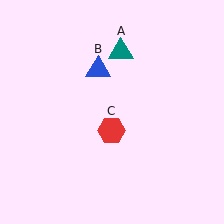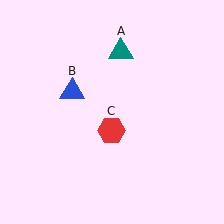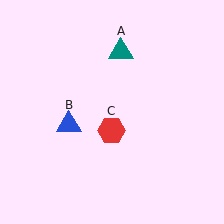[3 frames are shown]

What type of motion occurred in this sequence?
The blue triangle (object B) rotated counterclockwise around the center of the scene.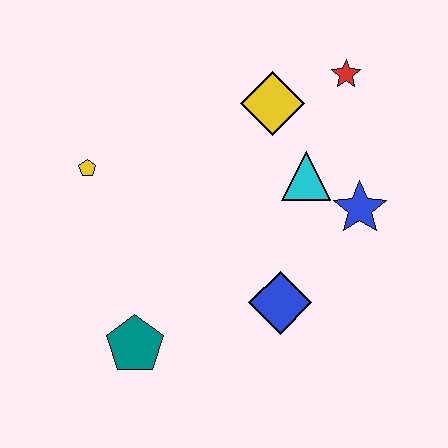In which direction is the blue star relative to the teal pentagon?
The blue star is to the right of the teal pentagon.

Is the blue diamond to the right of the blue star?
No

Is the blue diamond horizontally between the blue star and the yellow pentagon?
Yes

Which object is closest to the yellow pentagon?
The teal pentagon is closest to the yellow pentagon.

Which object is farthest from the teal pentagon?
The red star is farthest from the teal pentagon.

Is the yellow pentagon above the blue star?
Yes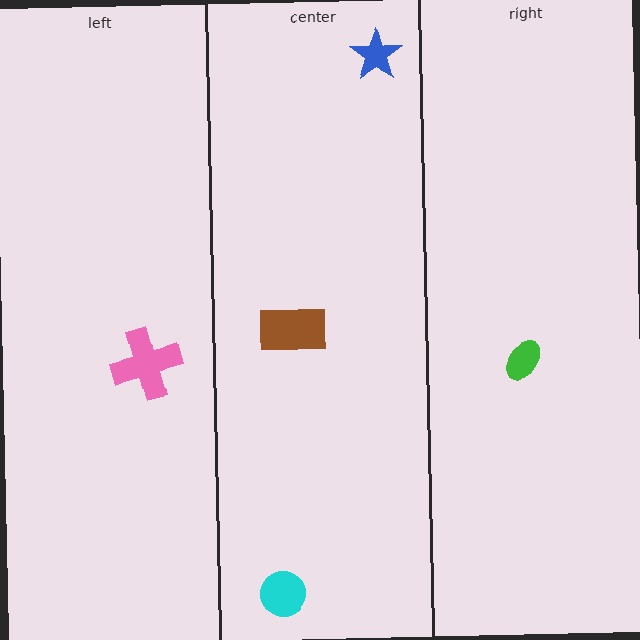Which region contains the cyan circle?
The center region.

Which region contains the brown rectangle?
The center region.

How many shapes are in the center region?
3.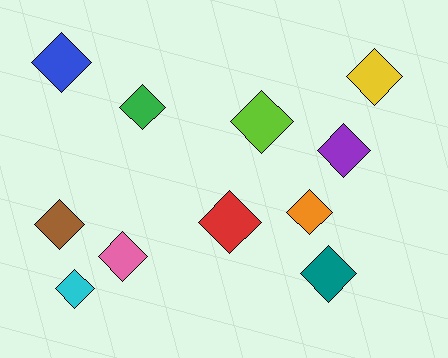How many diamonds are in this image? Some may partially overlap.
There are 11 diamonds.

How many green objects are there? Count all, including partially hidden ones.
There is 1 green object.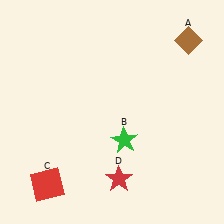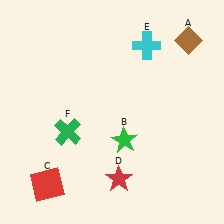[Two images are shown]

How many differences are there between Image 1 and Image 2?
There are 2 differences between the two images.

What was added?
A cyan cross (E), a green cross (F) were added in Image 2.